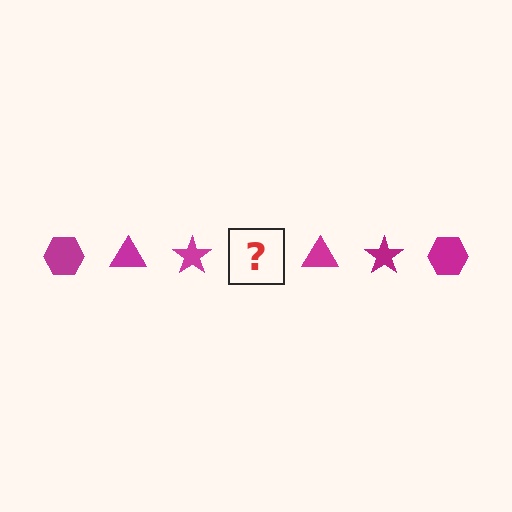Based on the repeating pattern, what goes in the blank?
The blank should be a magenta hexagon.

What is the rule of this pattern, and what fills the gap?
The rule is that the pattern cycles through hexagon, triangle, star shapes in magenta. The gap should be filled with a magenta hexagon.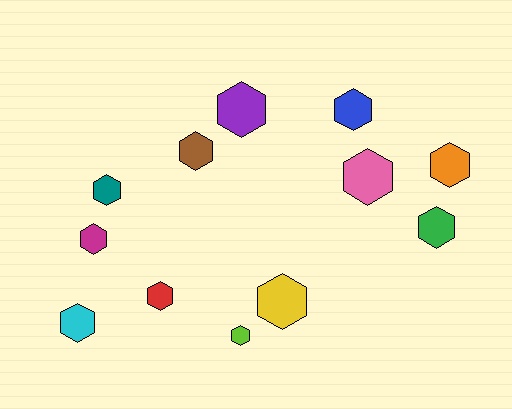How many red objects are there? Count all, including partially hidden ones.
There is 1 red object.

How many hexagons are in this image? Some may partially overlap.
There are 12 hexagons.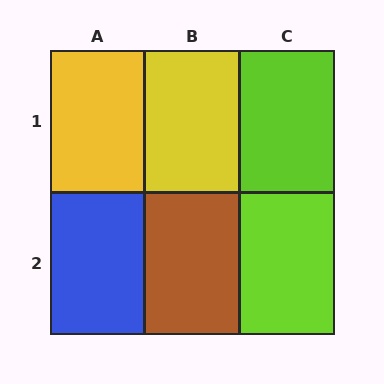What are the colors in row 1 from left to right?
Yellow, yellow, lime.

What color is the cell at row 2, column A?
Blue.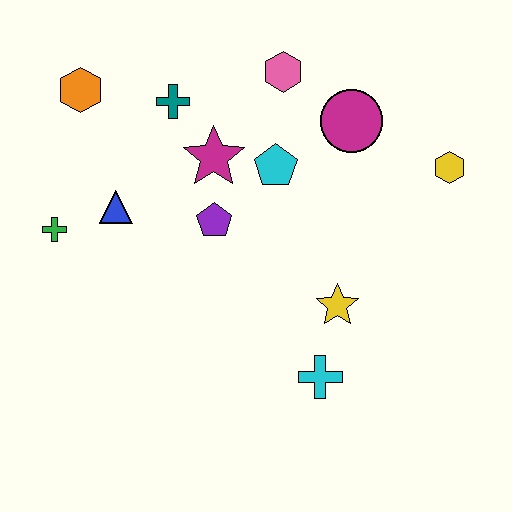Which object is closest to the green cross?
The blue triangle is closest to the green cross.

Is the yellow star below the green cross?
Yes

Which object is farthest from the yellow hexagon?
The green cross is farthest from the yellow hexagon.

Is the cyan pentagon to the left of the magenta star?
No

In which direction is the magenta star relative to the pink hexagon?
The magenta star is below the pink hexagon.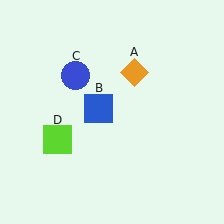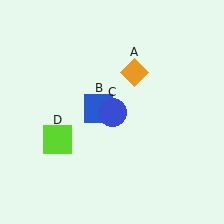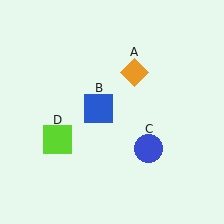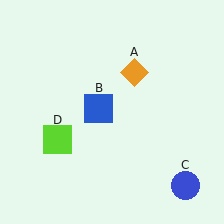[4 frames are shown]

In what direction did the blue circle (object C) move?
The blue circle (object C) moved down and to the right.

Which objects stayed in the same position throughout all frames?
Orange diamond (object A) and blue square (object B) and lime square (object D) remained stationary.